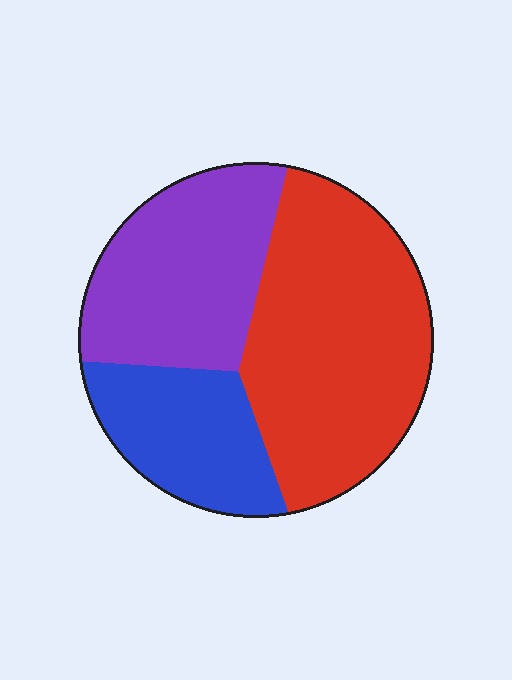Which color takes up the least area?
Blue, at roughly 20%.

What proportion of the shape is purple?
Purple covers roughly 30% of the shape.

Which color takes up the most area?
Red, at roughly 45%.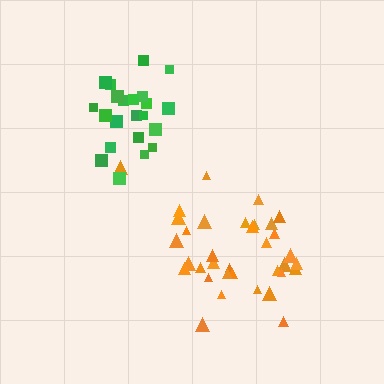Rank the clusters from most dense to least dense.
green, orange.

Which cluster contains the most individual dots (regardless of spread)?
Orange (35).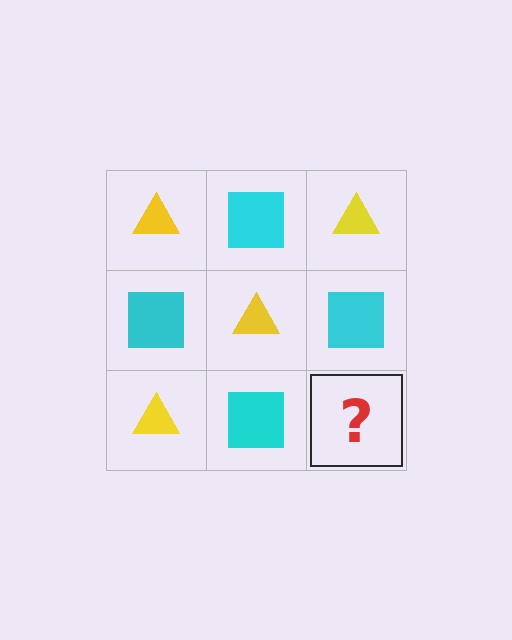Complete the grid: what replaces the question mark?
The question mark should be replaced with a yellow triangle.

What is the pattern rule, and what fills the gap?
The rule is that it alternates yellow triangle and cyan square in a checkerboard pattern. The gap should be filled with a yellow triangle.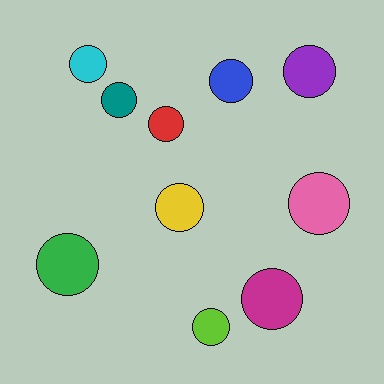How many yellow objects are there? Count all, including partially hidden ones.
There is 1 yellow object.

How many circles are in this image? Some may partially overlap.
There are 10 circles.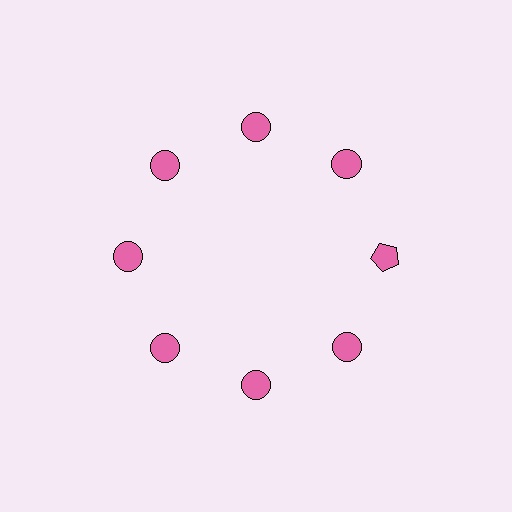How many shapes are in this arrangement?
There are 8 shapes arranged in a ring pattern.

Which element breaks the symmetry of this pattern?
The pink pentagon at roughly the 3 o'clock position breaks the symmetry. All other shapes are pink circles.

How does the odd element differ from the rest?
It has a different shape: pentagon instead of circle.